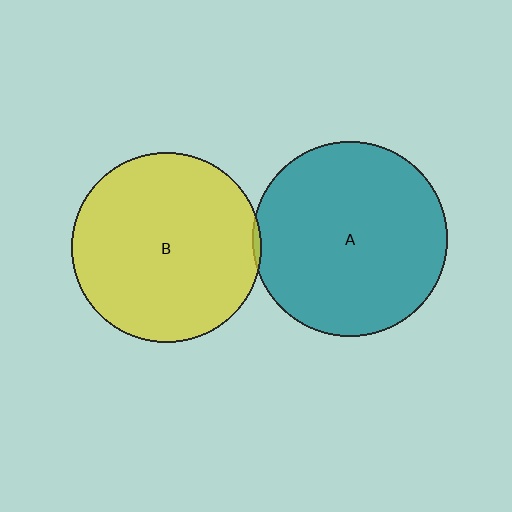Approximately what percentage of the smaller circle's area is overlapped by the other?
Approximately 5%.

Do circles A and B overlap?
Yes.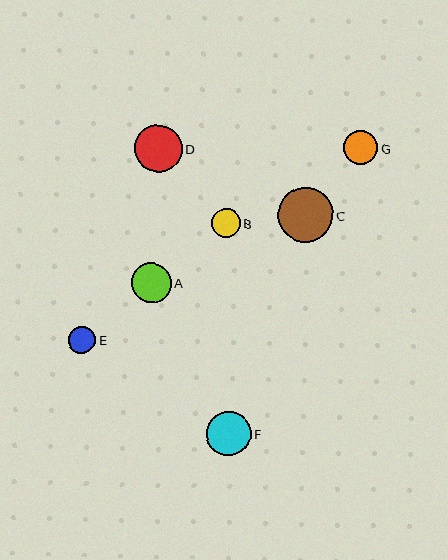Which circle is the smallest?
Circle E is the smallest with a size of approximately 27 pixels.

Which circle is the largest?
Circle C is the largest with a size of approximately 56 pixels.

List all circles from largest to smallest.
From largest to smallest: C, D, F, A, G, B, E.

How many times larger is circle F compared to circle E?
Circle F is approximately 1.6 times the size of circle E.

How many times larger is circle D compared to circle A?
Circle D is approximately 1.2 times the size of circle A.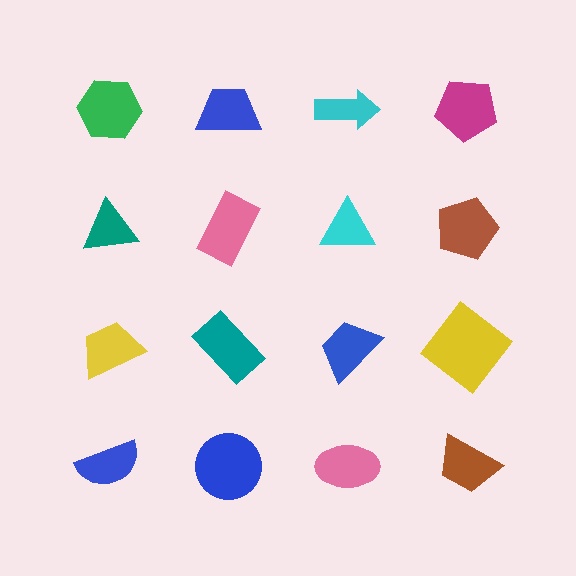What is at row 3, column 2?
A teal rectangle.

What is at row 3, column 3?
A blue trapezoid.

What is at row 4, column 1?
A blue semicircle.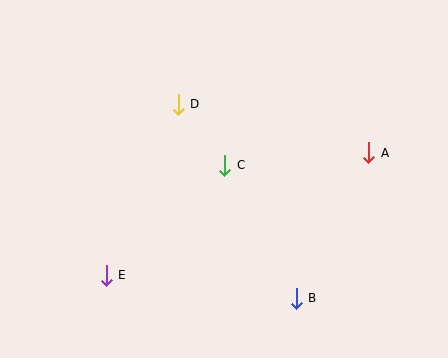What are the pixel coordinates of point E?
Point E is at (106, 275).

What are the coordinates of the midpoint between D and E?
The midpoint between D and E is at (142, 190).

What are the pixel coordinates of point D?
Point D is at (178, 104).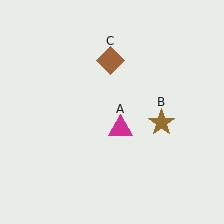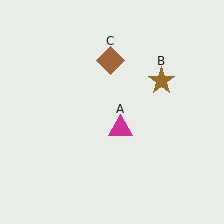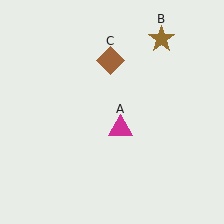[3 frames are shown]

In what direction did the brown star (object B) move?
The brown star (object B) moved up.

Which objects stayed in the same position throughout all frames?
Magenta triangle (object A) and brown diamond (object C) remained stationary.